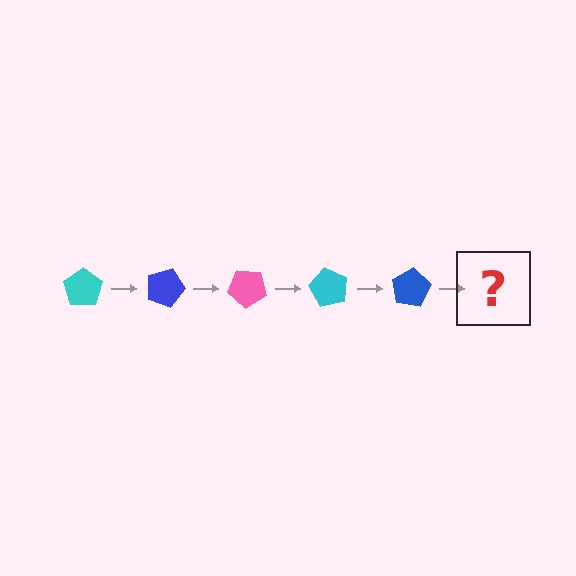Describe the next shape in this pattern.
It should be a pink pentagon, rotated 100 degrees from the start.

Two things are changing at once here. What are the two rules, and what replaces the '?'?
The two rules are that it rotates 20 degrees each step and the color cycles through cyan, blue, and pink. The '?' should be a pink pentagon, rotated 100 degrees from the start.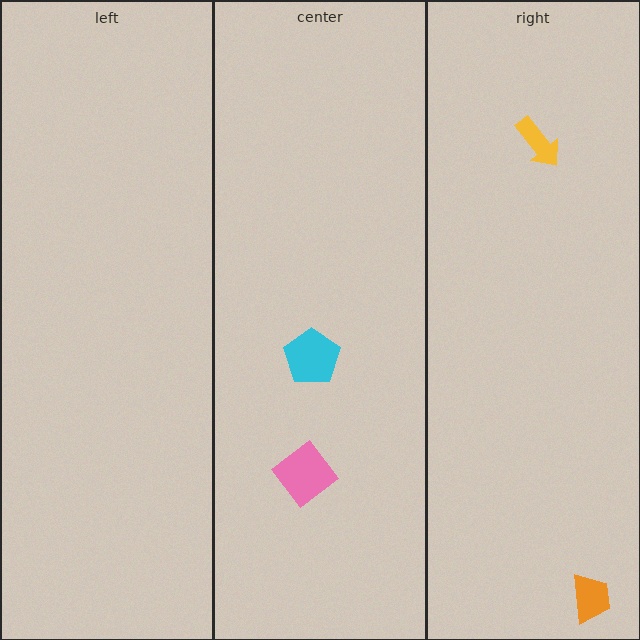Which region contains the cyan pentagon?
The center region.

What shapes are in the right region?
The orange trapezoid, the yellow arrow.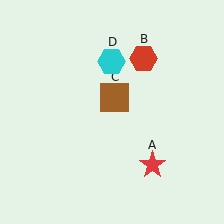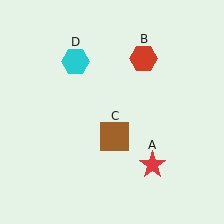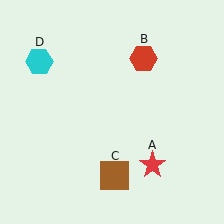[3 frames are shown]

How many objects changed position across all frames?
2 objects changed position: brown square (object C), cyan hexagon (object D).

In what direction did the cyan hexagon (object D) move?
The cyan hexagon (object D) moved left.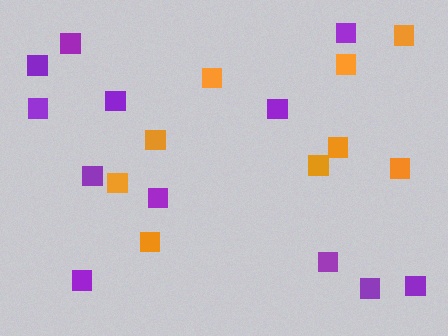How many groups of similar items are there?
There are 2 groups: one group of purple squares (12) and one group of orange squares (9).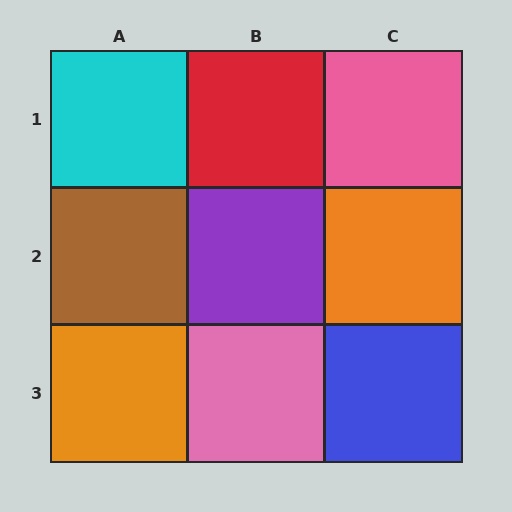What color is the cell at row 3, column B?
Pink.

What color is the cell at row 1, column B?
Red.